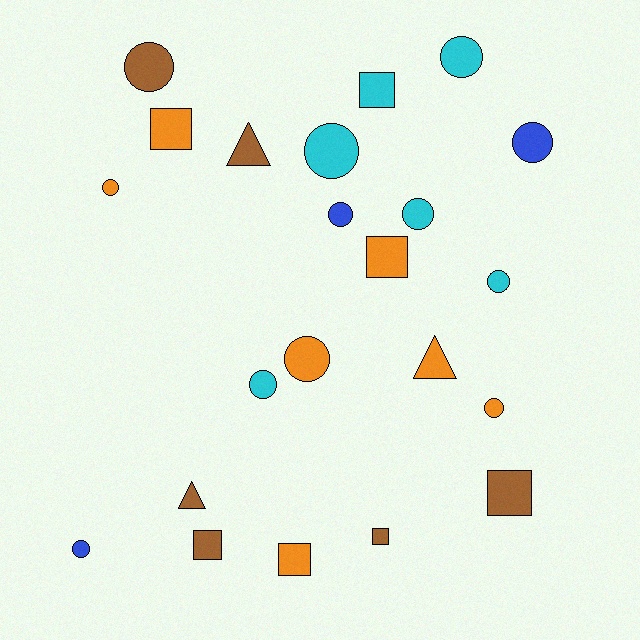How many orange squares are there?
There are 3 orange squares.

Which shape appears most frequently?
Circle, with 12 objects.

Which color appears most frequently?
Orange, with 7 objects.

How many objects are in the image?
There are 22 objects.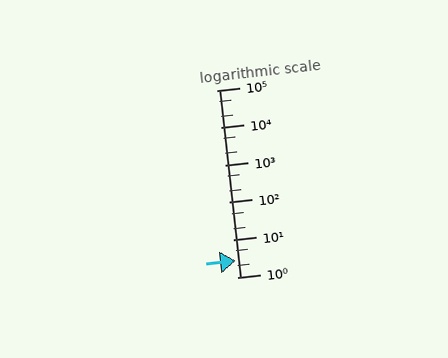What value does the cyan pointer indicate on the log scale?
The pointer indicates approximately 2.8.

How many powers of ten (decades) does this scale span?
The scale spans 5 decades, from 1 to 100000.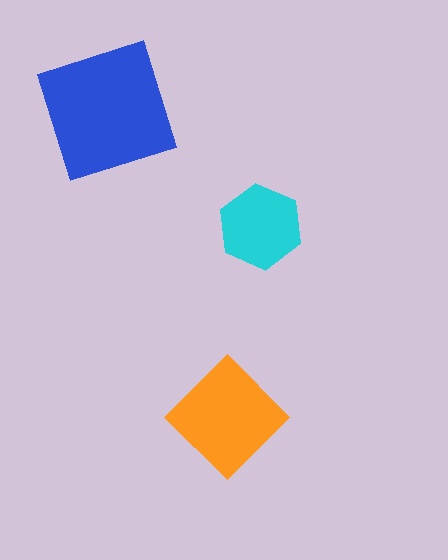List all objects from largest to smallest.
The blue square, the orange diamond, the cyan hexagon.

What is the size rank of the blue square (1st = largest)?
1st.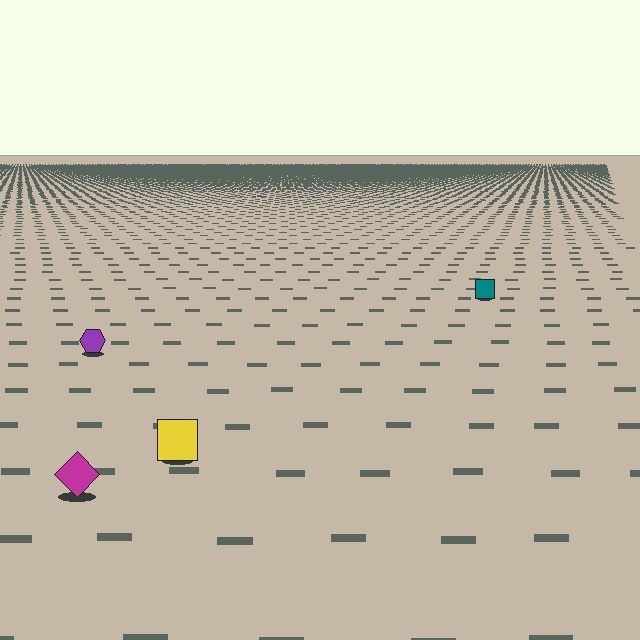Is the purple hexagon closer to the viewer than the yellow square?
No. The yellow square is closer — you can tell from the texture gradient: the ground texture is coarser near it.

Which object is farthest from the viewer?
The teal square is farthest from the viewer. It appears smaller and the ground texture around it is denser.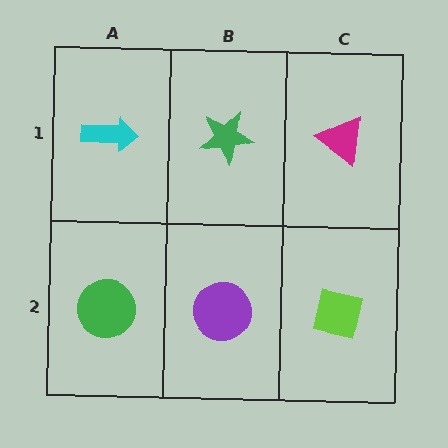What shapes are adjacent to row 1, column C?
A lime square (row 2, column C), a green star (row 1, column B).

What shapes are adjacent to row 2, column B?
A green star (row 1, column B), a green circle (row 2, column A), a lime square (row 2, column C).